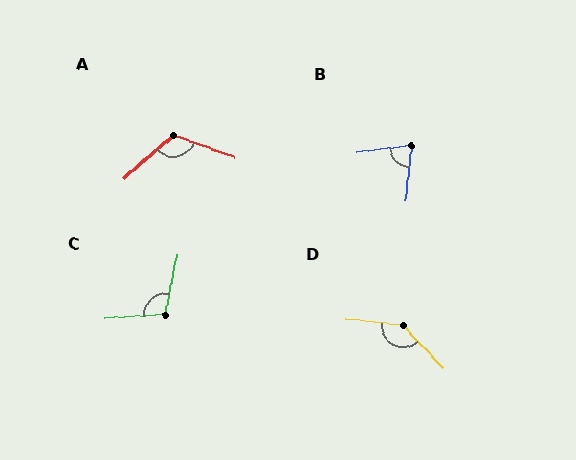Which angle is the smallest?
B, at approximately 76 degrees.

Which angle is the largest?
D, at approximately 139 degrees.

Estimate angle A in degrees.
Approximately 120 degrees.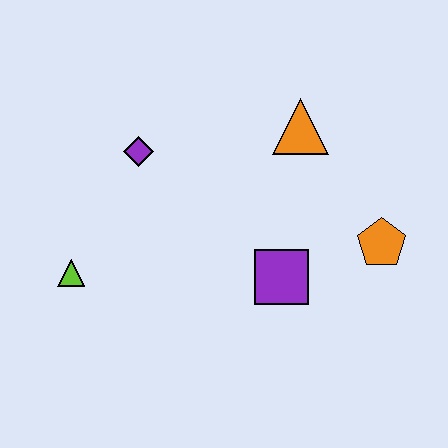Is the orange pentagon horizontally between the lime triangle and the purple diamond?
No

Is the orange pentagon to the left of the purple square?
No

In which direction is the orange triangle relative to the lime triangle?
The orange triangle is to the right of the lime triangle.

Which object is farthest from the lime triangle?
The orange pentagon is farthest from the lime triangle.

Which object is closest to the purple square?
The orange pentagon is closest to the purple square.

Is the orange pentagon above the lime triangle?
Yes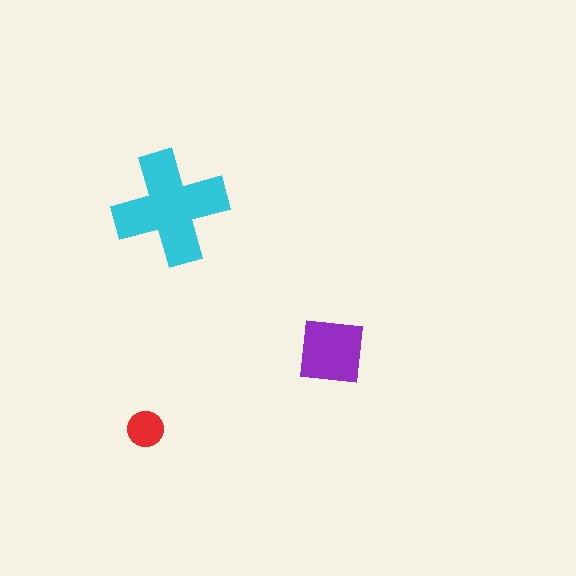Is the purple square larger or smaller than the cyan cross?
Smaller.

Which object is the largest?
The cyan cross.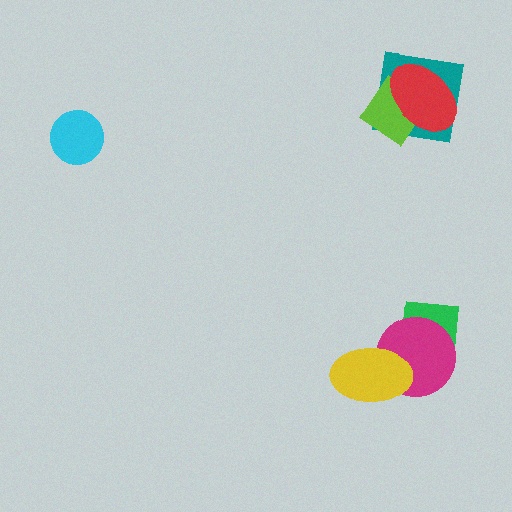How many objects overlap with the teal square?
2 objects overlap with the teal square.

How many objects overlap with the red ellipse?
2 objects overlap with the red ellipse.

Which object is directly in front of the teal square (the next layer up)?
The lime diamond is directly in front of the teal square.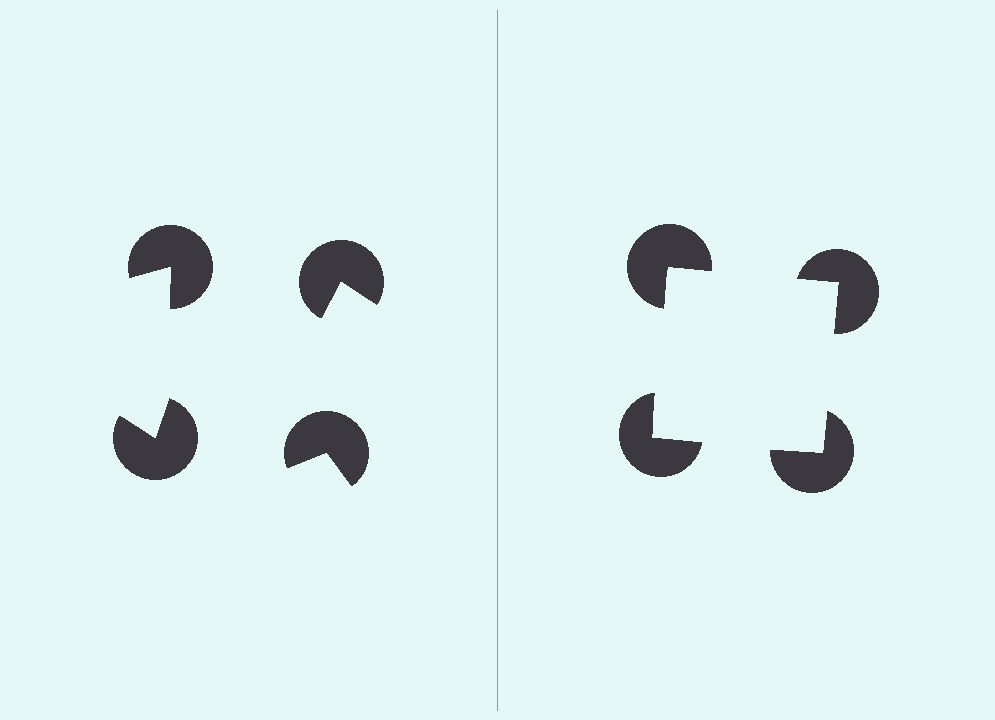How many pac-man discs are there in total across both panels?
8 — 4 on each side.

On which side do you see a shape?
An illusory square appears on the right side. On the left side the wedge cuts are rotated, so no coherent shape forms.